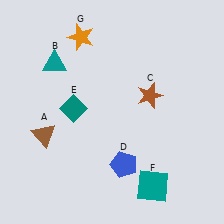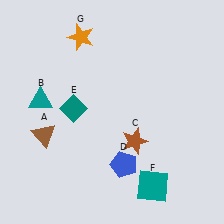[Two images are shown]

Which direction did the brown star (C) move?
The brown star (C) moved down.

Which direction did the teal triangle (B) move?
The teal triangle (B) moved down.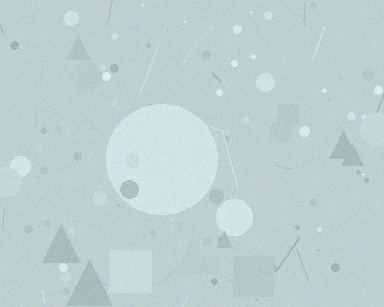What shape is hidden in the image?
A circle is hidden in the image.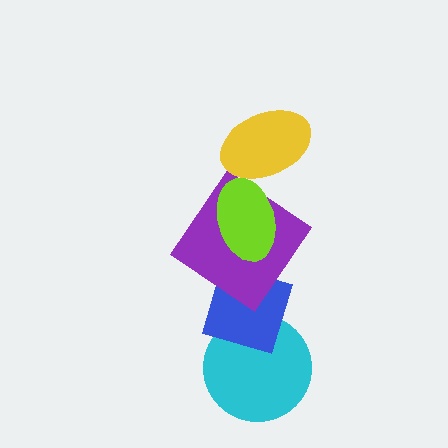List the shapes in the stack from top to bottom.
From top to bottom: the yellow ellipse, the lime ellipse, the purple diamond, the blue diamond, the cyan circle.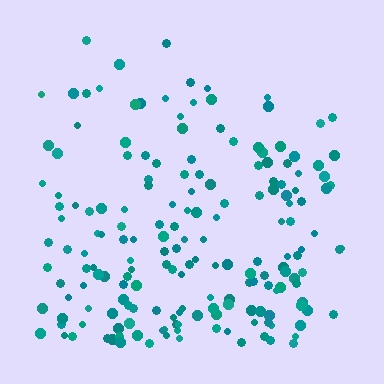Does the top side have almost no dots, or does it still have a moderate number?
Still a moderate number, just noticeably fewer than the bottom.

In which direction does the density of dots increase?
From top to bottom, with the bottom side densest.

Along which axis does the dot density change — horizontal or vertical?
Vertical.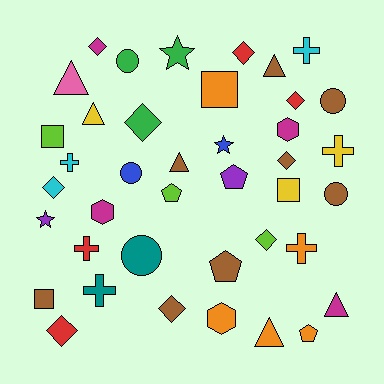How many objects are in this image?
There are 40 objects.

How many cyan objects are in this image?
There are 3 cyan objects.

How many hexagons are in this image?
There are 3 hexagons.